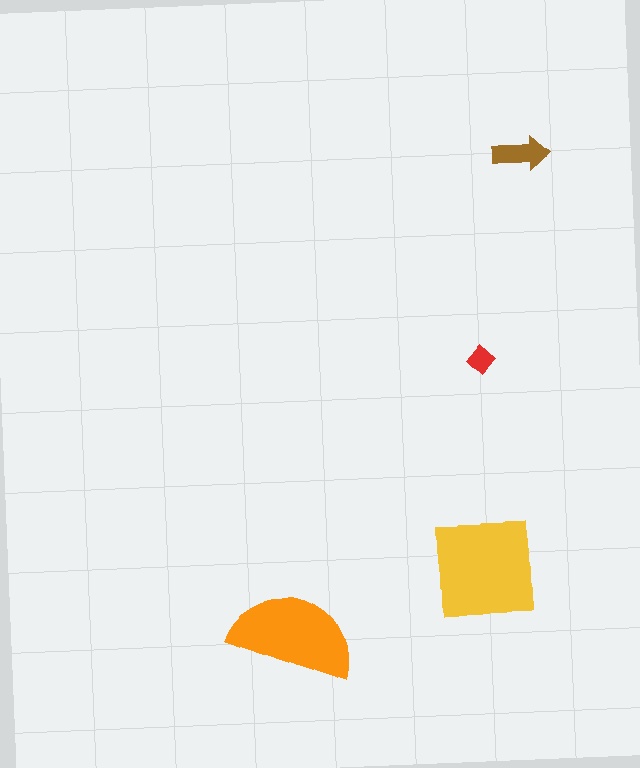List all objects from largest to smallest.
The yellow square, the orange semicircle, the brown arrow, the red diamond.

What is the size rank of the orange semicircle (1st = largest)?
2nd.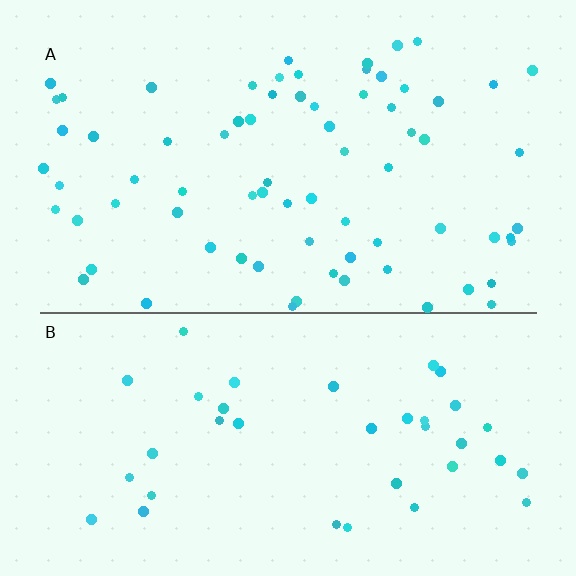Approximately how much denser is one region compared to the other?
Approximately 1.9× — region A over region B.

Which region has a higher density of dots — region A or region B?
A (the top).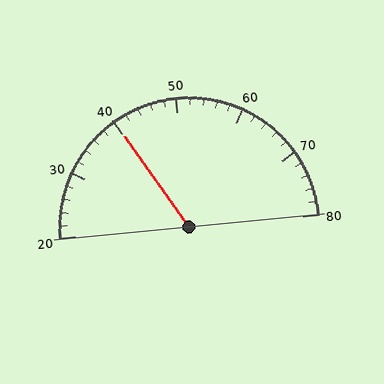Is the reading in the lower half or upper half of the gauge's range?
The reading is in the lower half of the range (20 to 80).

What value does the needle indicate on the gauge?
The needle indicates approximately 40.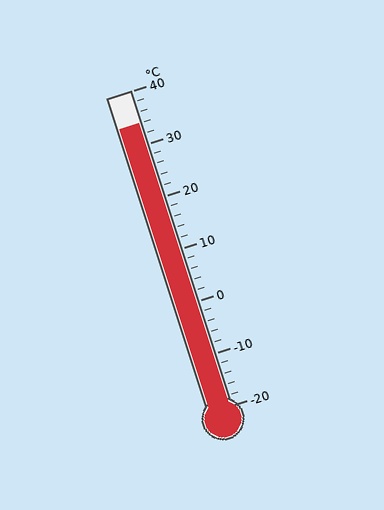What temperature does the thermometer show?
The thermometer shows approximately 34°C.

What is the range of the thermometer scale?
The thermometer scale ranges from -20°C to 40°C.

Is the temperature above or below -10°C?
The temperature is above -10°C.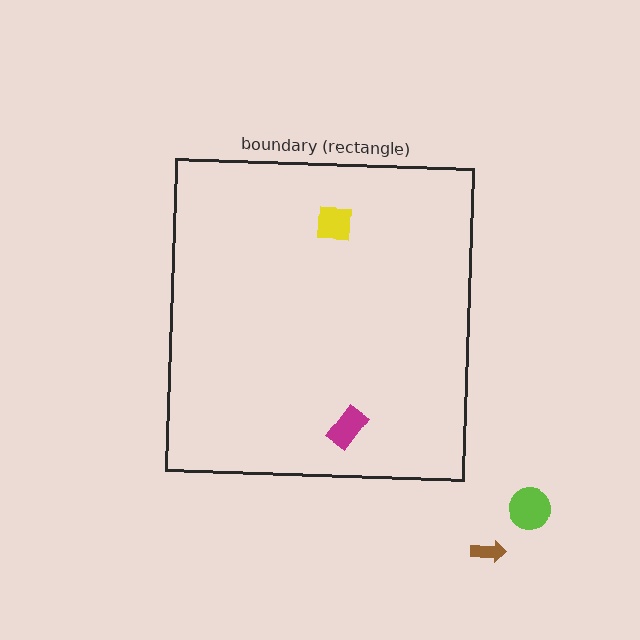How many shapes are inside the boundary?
2 inside, 2 outside.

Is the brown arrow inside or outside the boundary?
Outside.